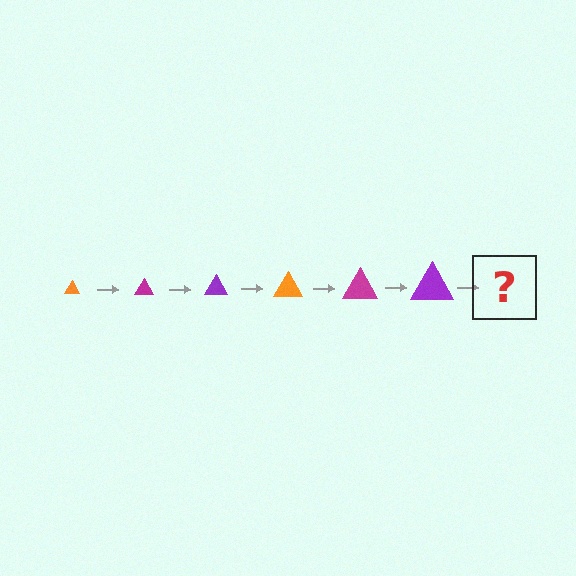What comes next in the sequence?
The next element should be an orange triangle, larger than the previous one.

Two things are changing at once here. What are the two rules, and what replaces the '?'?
The two rules are that the triangle grows larger each step and the color cycles through orange, magenta, and purple. The '?' should be an orange triangle, larger than the previous one.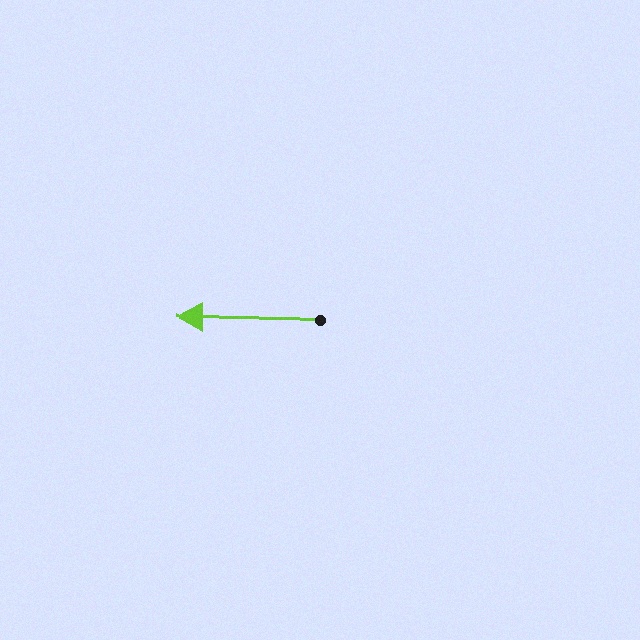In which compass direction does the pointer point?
West.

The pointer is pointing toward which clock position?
Roughly 9 o'clock.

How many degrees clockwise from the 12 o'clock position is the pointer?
Approximately 270 degrees.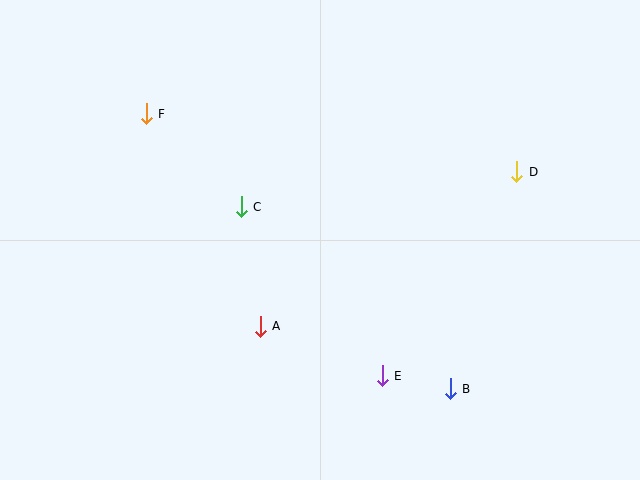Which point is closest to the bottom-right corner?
Point B is closest to the bottom-right corner.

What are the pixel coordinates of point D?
Point D is at (517, 172).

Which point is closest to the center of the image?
Point C at (241, 207) is closest to the center.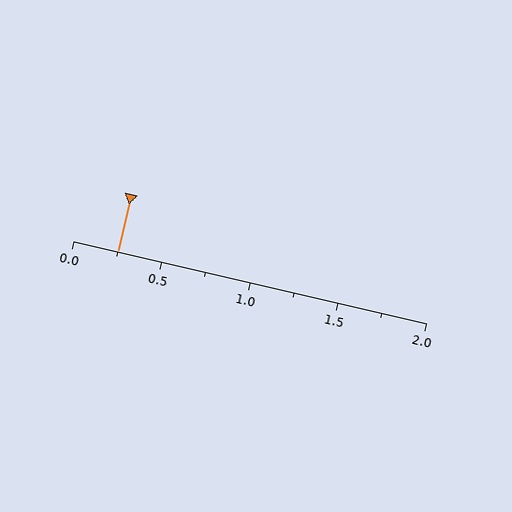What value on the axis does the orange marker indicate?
The marker indicates approximately 0.25.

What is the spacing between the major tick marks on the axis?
The major ticks are spaced 0.5 apart.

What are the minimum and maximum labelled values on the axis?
The axis runs from 0.0 to 2.0.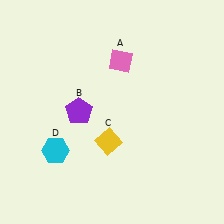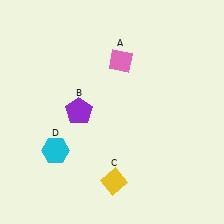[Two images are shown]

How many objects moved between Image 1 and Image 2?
1 object moved between the two images.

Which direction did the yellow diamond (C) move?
The yellow diamond (C) moved down.